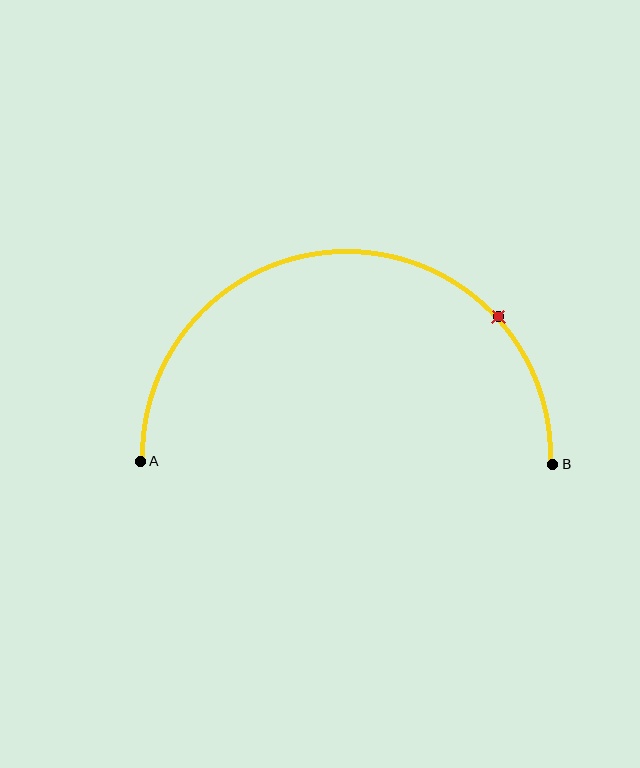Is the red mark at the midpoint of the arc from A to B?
No. The red mark lies on the arc but is closer to endpoint B. The arc midpoint would be at the point on the curve equidistant along the arc from both A and B.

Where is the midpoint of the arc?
The arc midpoint is the point on the curve farthest from the straight line joining A and B. It sits above that line.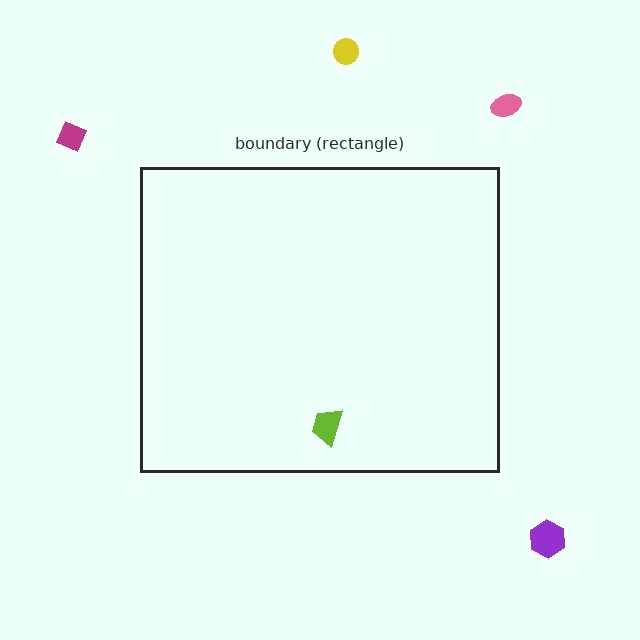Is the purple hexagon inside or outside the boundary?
Outside.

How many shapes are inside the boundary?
1 inside, 4 outside.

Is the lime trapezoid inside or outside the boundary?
Inside.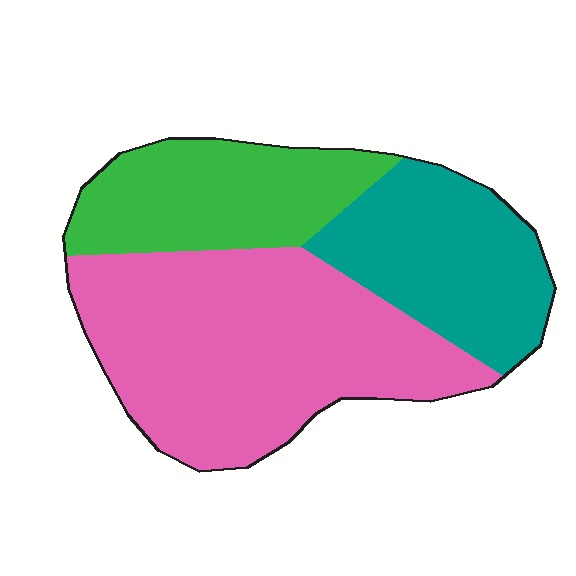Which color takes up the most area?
Pink, at roughly 50%.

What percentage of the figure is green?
Green covers 24% of the figure.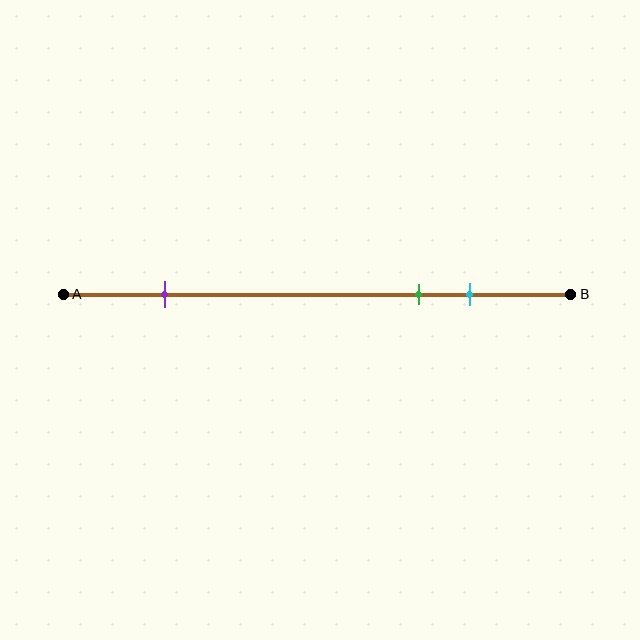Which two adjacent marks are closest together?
The green and cyan marks are the closest adjacent pair.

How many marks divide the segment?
There are 3 marks dividing the segment.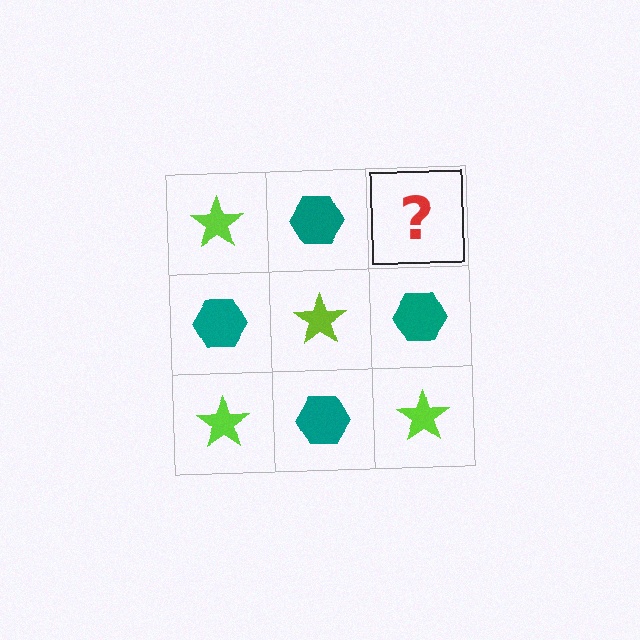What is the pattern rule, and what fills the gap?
The rule is that it alternates lime star and teal hexagon in a checkerboard pattern. The gap should be filled with a lime star.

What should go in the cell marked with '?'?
The missing cell should contain a lime star.